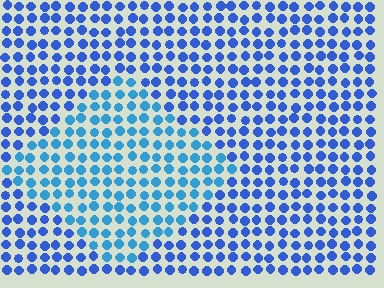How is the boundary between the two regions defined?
The boundary is defined purely by a slight shift in hue (about 25 degrees). Spacing, size, and orientation are identical on both sides.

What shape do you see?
I see a diamond.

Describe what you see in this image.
The image is filled with small blue elements in a uniform arrangement. A diamond-shaped region is visible where the elements are tinted to a slightly different hue, forming a subtle color boundary.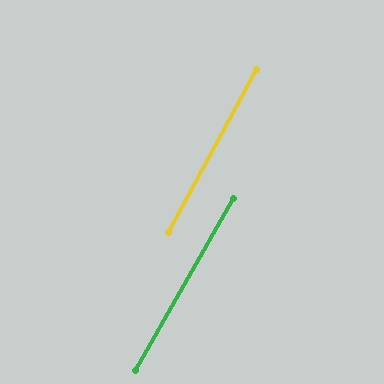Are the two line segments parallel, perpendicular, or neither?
Parallel — their directions differ by only 1.2°.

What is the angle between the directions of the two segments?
Approximately 1 degree.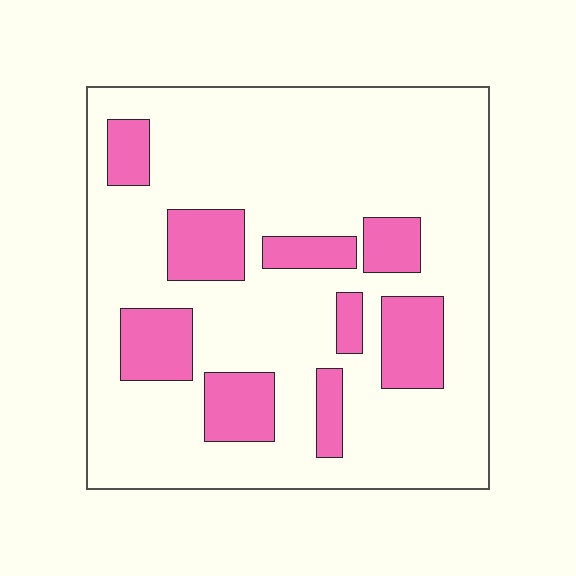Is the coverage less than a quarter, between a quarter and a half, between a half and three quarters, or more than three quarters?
Less than a quarter.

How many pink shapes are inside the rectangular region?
9.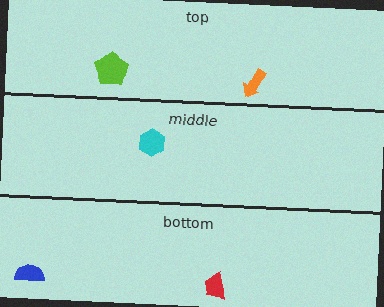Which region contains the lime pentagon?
The top region.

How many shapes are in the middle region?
1.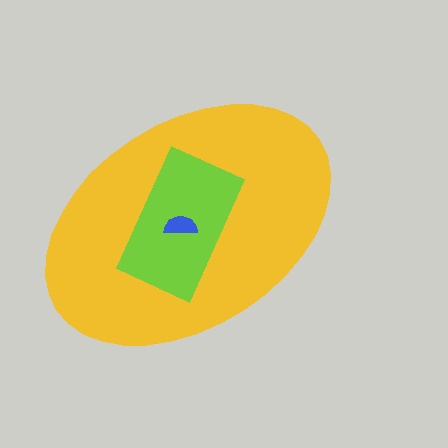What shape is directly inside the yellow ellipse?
The lime rectangle.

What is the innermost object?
The blue semicircle.